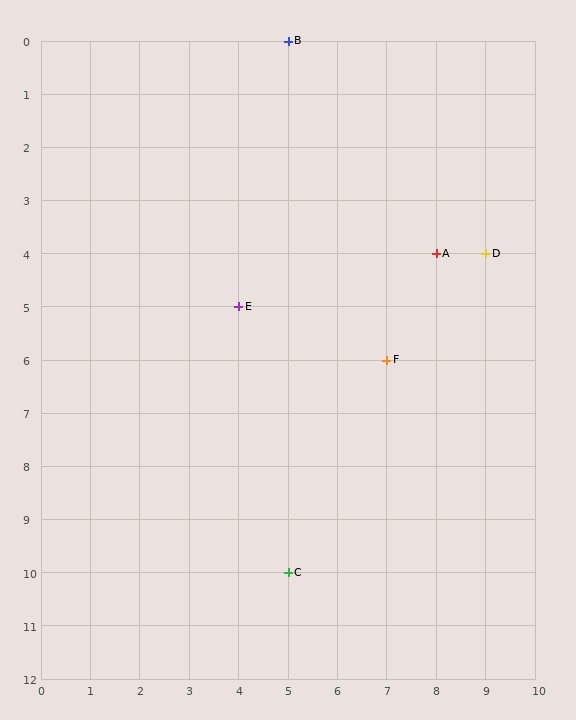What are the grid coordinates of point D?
Point D is at grid coordinates (9, 4).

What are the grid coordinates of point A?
Point A is at grid coordinates (8, 4).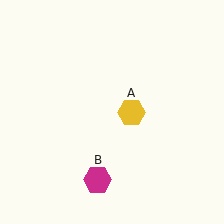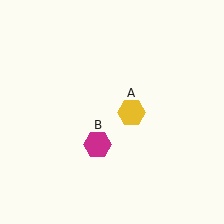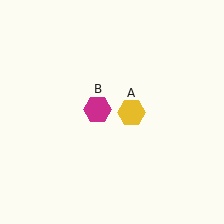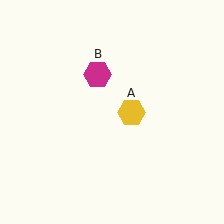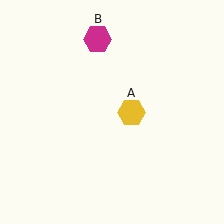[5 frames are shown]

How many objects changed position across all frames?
1 object changed position: magenta hexagon (object B).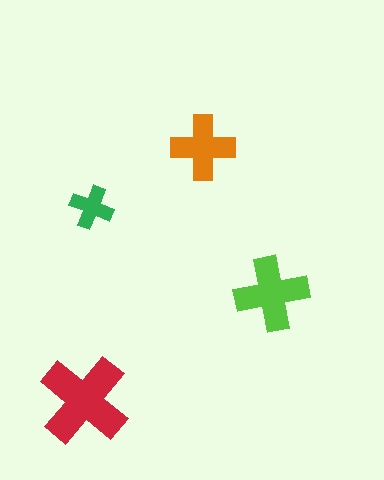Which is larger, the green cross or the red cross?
The red one.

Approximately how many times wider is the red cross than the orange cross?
About 1.5 times wider.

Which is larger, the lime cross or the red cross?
The red one.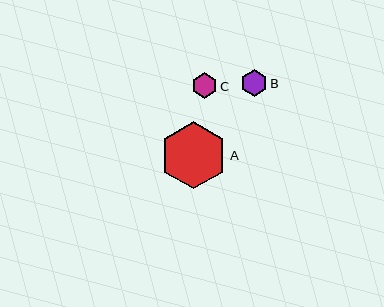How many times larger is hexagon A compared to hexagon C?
Hexagon A is approximately 2.6 times the size of hexagon C.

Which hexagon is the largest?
Hexagon A is the largest with a size of approximately 67 pixels.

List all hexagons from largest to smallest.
From largest to smallest: A, B, C.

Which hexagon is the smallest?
Hexagon C is the smallest with a size of approximately 25 pixels.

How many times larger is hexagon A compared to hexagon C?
Hexagon A is approximately 2.6 times the size of hexagon C.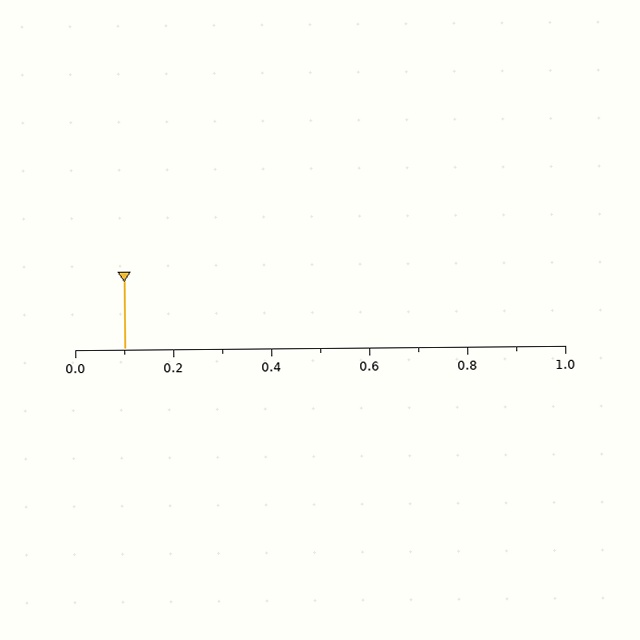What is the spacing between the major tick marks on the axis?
The major ticks are spaced 0.2 apart.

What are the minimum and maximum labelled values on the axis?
The axis runs from 0.0 to 1.0.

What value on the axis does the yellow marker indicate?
The marker indicates approximately 0.1.